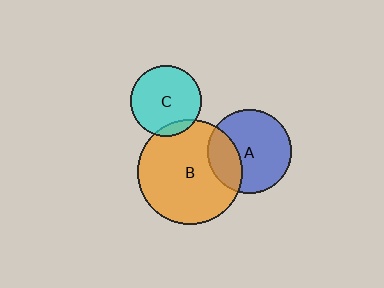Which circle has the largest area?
Circle B (orange).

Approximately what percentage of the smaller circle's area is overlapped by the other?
Approximately 10%.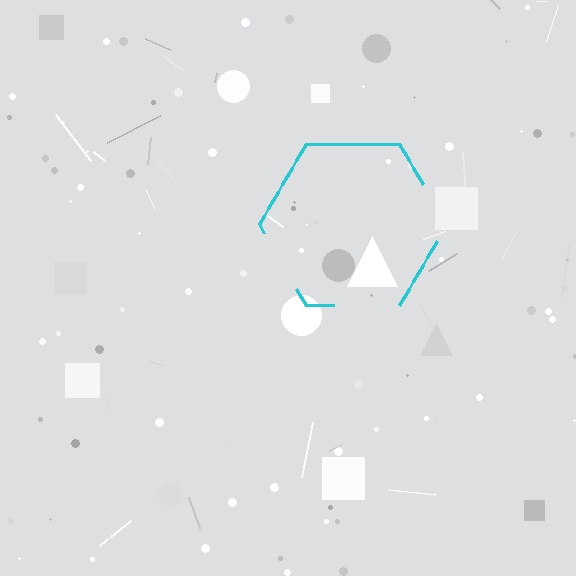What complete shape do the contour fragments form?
The contour fragments form a hexagon.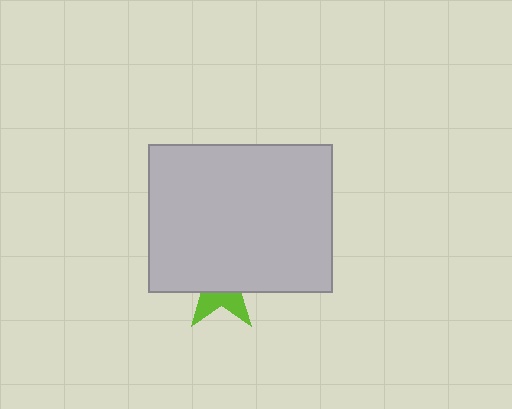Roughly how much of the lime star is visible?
A small part of it is visible (roughly 34%).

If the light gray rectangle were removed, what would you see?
You would see the complete lime star.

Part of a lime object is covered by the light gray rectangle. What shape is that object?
It is a star.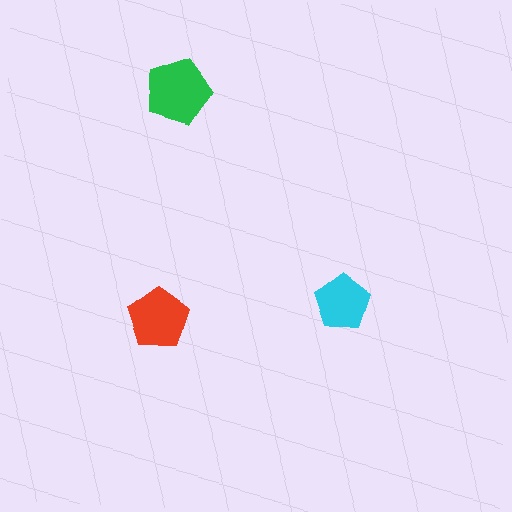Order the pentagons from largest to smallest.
the green one, the red one, the cyan one.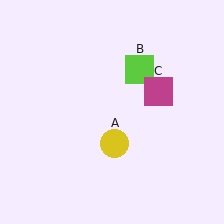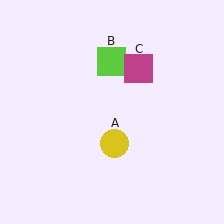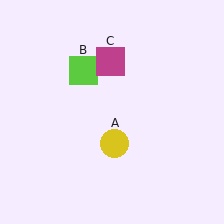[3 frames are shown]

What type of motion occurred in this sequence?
The lime square (object B), magenta square (object C) rotated counterclockwise around the center of the scene.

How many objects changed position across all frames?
2 objects changed position: lime square (object B), magenta square (object C).